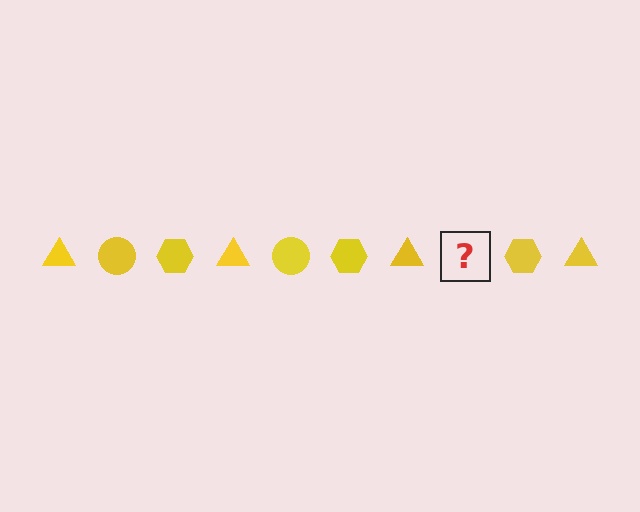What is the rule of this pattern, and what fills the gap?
The rule is that the pattern cycles through triangle, circle, hexagon shapes in yellow. The gap should be filled with a yellow circle.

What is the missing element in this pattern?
The missing element is a yellow circle.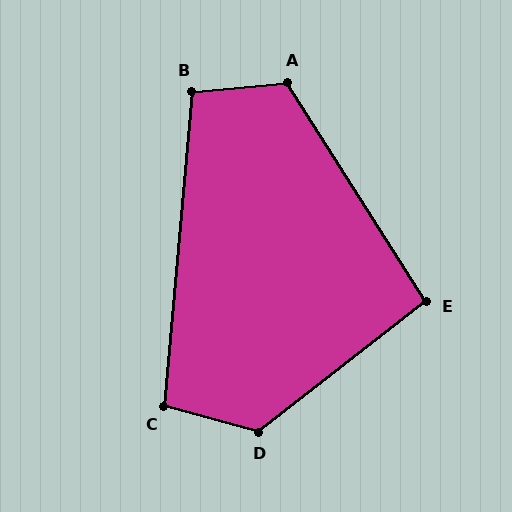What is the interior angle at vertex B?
Approximately 101 degrees (obtuse).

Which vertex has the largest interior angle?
D, at approximately 127 degrees.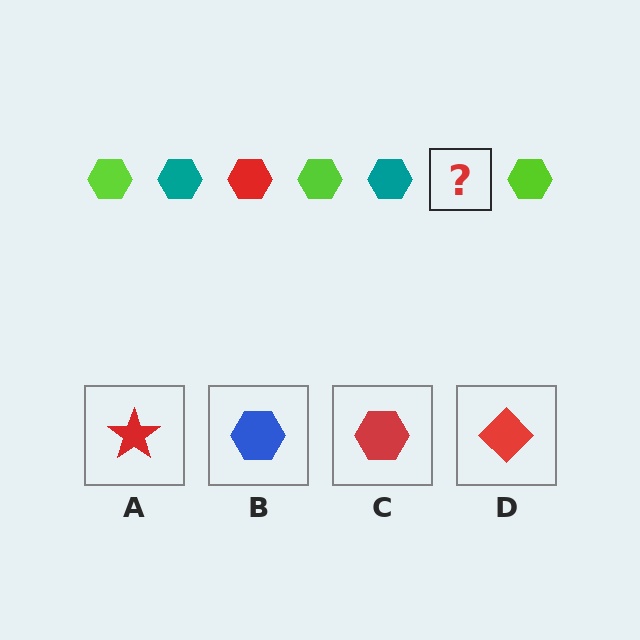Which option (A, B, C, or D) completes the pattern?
C.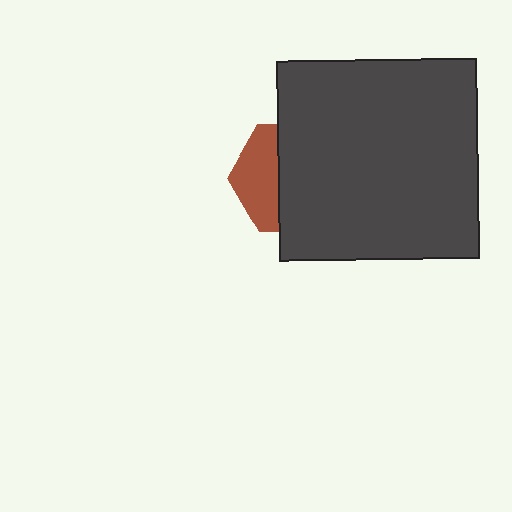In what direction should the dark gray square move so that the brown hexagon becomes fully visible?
The dark gray square should move right. That is the shortest direction to clear the overlap and leave the brown hexagon fully visible.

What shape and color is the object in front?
The object in front is a dark gray square.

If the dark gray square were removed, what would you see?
You would see the complete brown hexagon.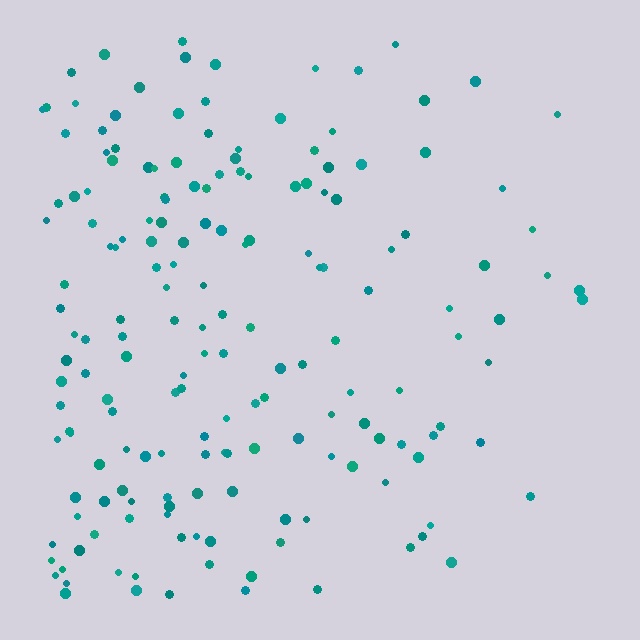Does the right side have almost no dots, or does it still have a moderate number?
Still a moderate number, just noticeably fewer than the left.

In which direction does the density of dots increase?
From right to left, with the left side densest.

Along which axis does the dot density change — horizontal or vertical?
Horizontal.